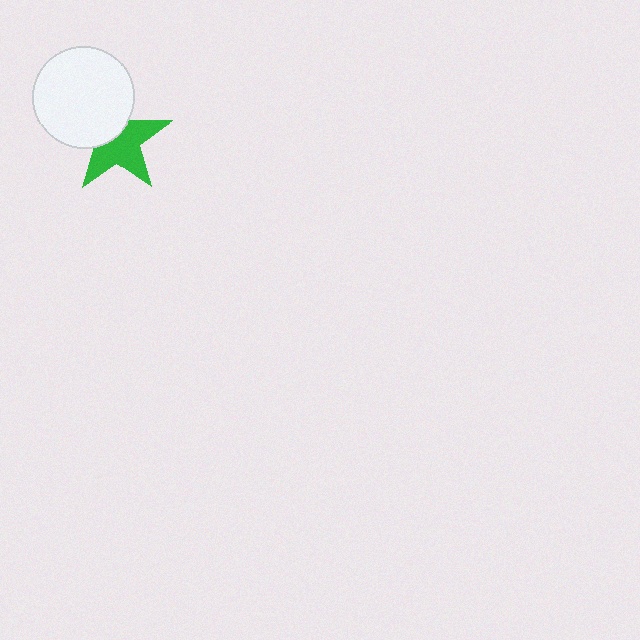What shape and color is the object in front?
The object in front is a white circle.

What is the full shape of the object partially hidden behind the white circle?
The partially hidden object is a green star.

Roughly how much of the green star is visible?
About half of it is visible (roughly 60%).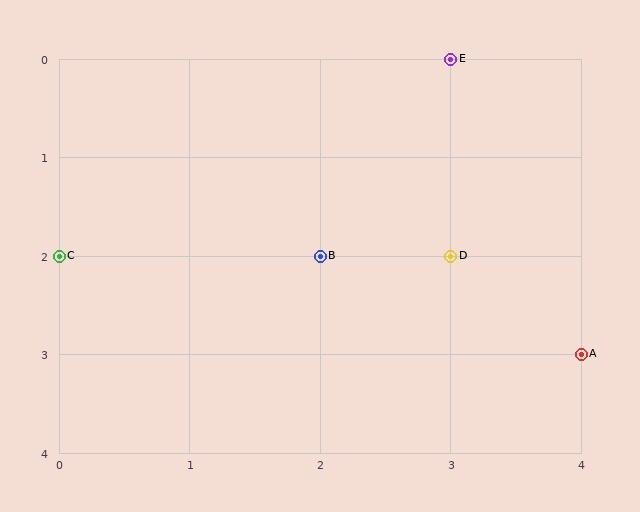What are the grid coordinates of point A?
Point A is at grid coordinates (4, 3).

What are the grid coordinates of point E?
Point E is at grid coordinates (3, 0).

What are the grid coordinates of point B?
Point B is at grid coordinates (2, 2).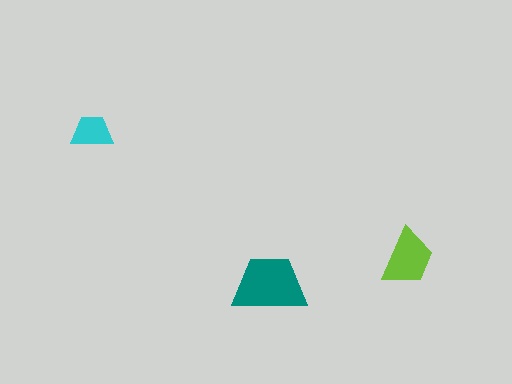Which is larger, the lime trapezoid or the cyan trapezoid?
The lime one.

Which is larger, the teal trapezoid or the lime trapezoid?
The teal one.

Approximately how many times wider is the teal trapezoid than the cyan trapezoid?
About 2 times wider.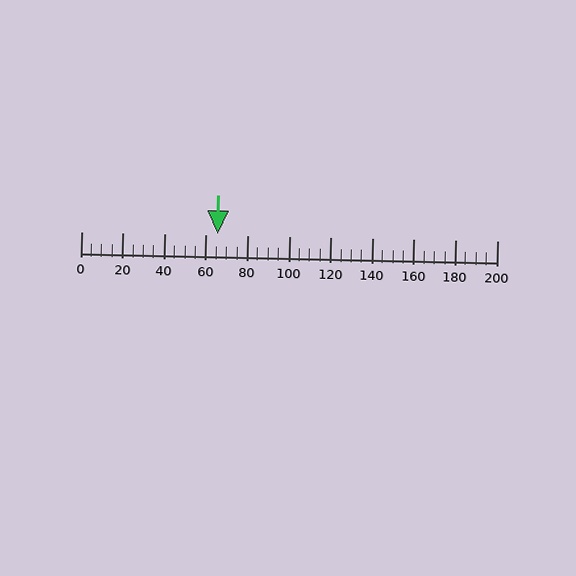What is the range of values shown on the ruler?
The ruler shows values from 0 to 200.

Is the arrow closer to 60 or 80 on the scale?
The arrow is closer to 60.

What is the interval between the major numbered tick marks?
The major tick marks are spaced 20 units apart.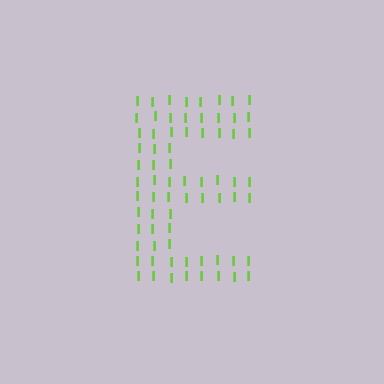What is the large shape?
The large shape is the letter E.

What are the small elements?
The small elements are letter I's.